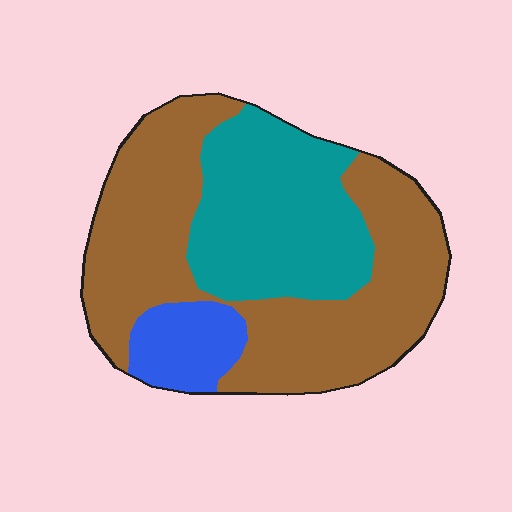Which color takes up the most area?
Brown, at roughly 55%.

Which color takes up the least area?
Blue, at roughly 10%.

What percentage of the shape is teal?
Teal takes up about one third (1/3) of the shape.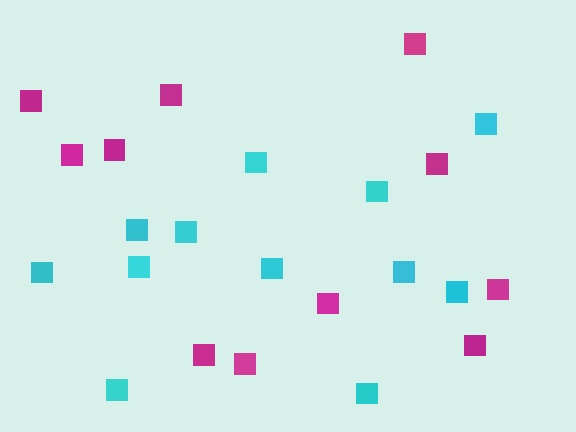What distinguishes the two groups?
There are 2 groups: one group of cyan squares (12) and one group of magenta squares (11).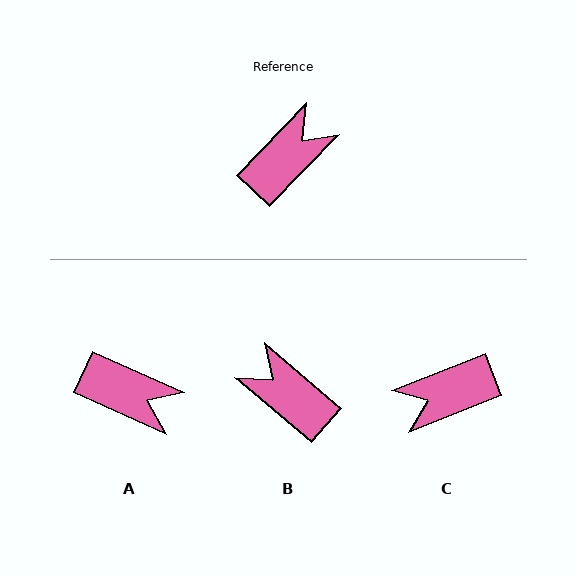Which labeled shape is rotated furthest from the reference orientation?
C, about 156 degrees away.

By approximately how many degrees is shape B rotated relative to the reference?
Approximately 94 degrees counter-clockwise.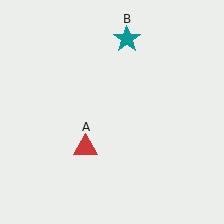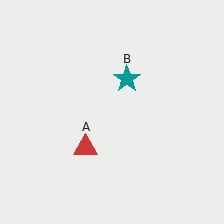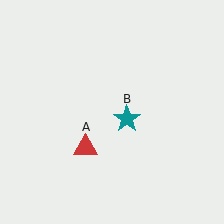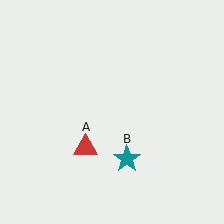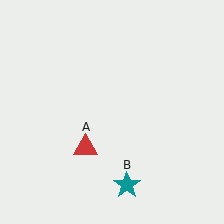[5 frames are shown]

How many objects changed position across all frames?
1 object changed position: teal star (object B).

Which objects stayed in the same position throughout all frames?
Red triangle (object A) remained stationary.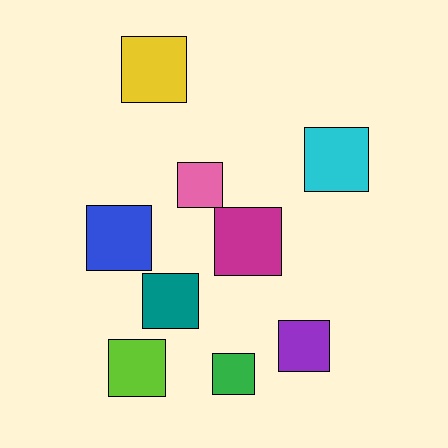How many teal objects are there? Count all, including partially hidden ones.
There is 1 teal object.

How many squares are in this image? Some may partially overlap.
There are 9 squares.